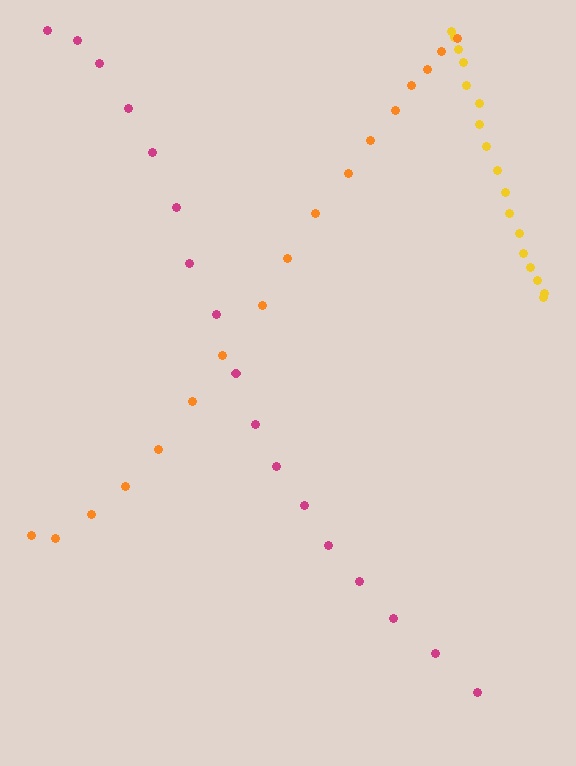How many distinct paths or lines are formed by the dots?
There are 3 distinct paths.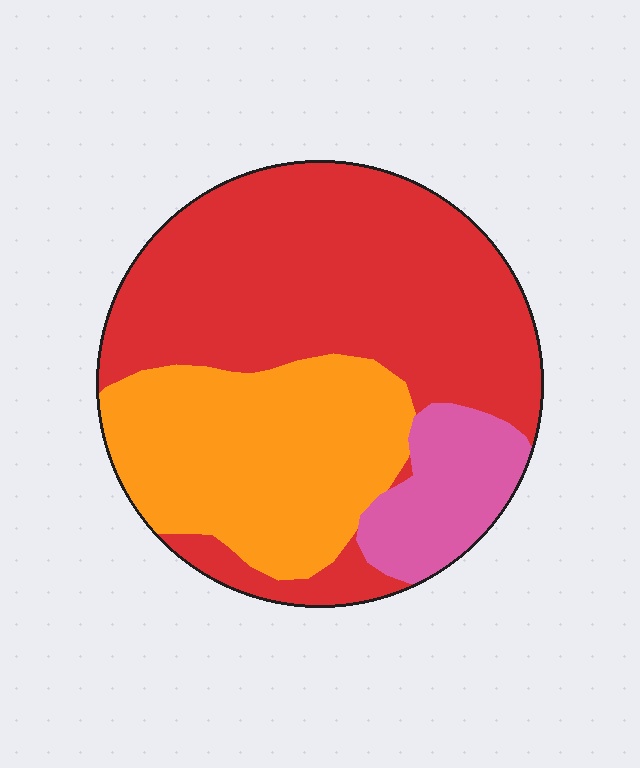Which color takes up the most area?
Red, at roughly 55%.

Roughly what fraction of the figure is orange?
Orange covers about 35% of the figure.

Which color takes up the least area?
Pink, at roughly 10%.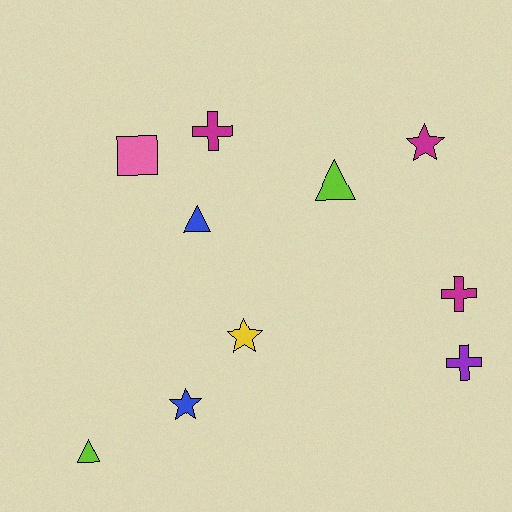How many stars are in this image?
There are 3 stars.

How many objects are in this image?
There are 10 objects.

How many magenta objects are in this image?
There are 3 magenta objects.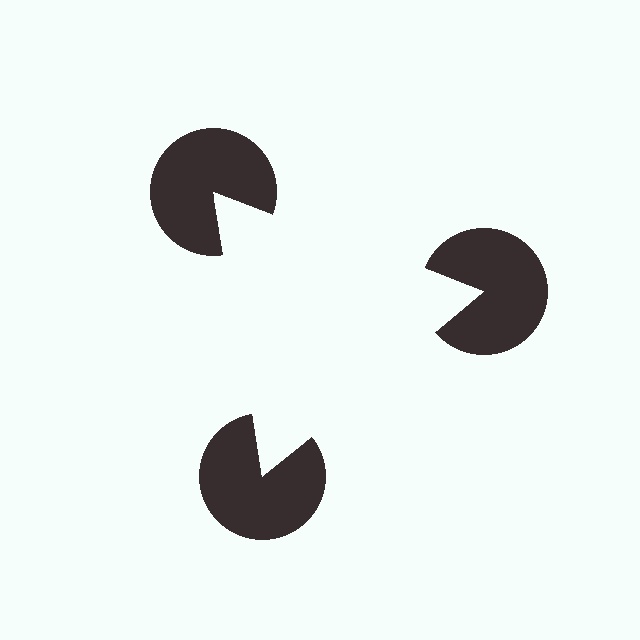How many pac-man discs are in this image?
There are 3 — one at each vertex of the illusory triangle.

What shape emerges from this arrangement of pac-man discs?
An illusory triangle — its edges are inferred from the aligned wedge cuts in the pac-man discs, not physically drawn.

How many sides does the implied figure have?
3 sides.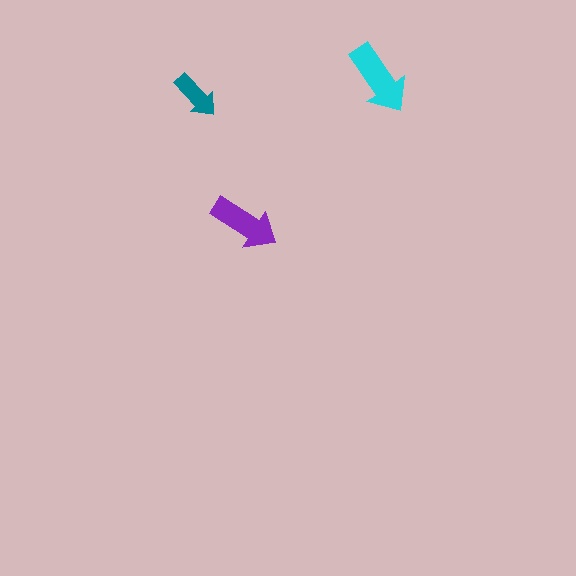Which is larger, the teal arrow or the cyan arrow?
The cyan one.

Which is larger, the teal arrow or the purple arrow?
The purple one.